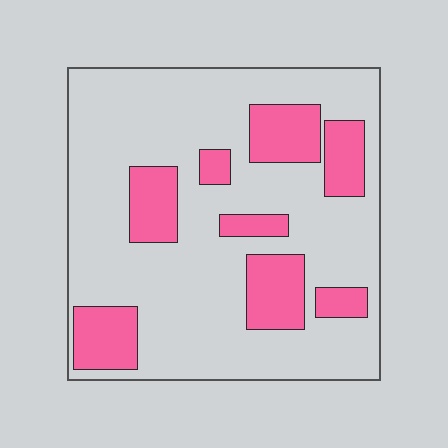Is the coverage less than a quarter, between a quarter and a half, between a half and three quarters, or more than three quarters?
Less than a quarter.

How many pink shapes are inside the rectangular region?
8.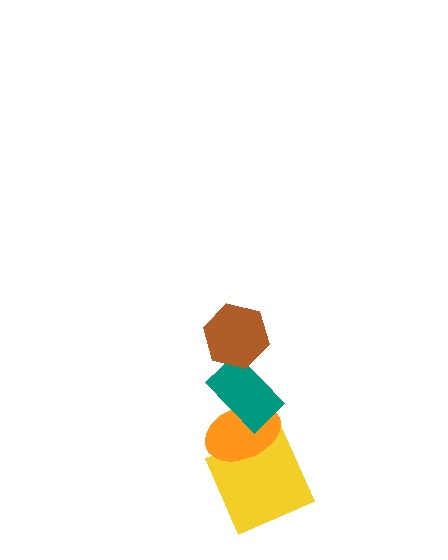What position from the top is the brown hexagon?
The brown hexagon is 1st from the top.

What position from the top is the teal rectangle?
The teal rectangle is 2nd from the top.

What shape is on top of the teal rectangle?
The brown hexagon is on top of the teal rectangle.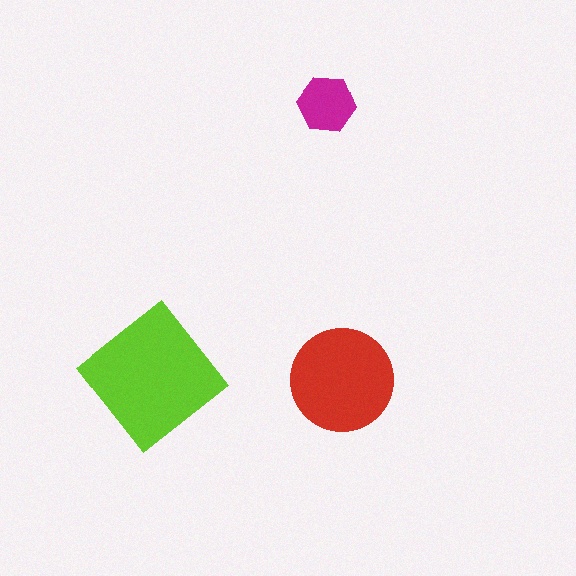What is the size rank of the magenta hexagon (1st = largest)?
3rd.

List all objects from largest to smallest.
The lime diamond, the red circle, the magenta hexagon.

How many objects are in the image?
There are 3 objects in the image.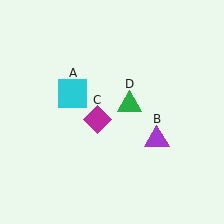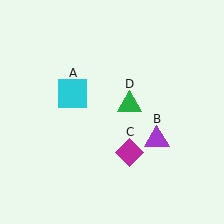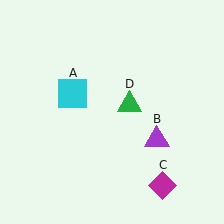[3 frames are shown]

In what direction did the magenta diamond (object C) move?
The magenta diamond (object C) moved down and to the right.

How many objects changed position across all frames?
1 object changed position: magenta diamond (object C).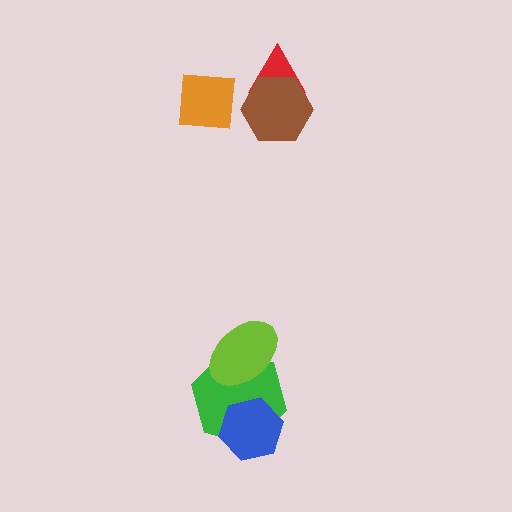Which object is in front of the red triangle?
The brown hexagon is in front of the red triangle.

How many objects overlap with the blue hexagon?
1 object overlaps with the blue hexagon.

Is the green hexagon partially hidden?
Yes, it is partially covered by another shape.